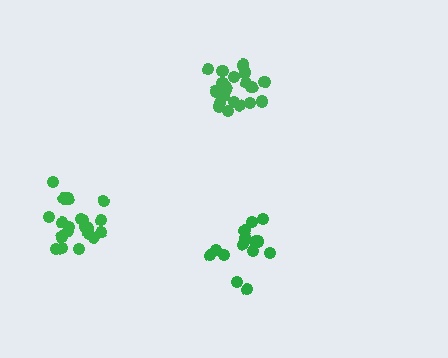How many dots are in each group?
Group 1: 21 dots, Group 2: 15 dots, Group 3: 21 dots (57 total).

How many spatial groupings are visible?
There are 3 spatial groupings.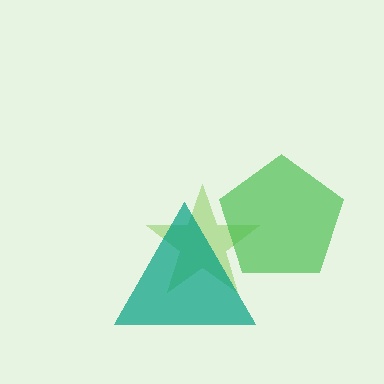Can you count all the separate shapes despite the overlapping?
Yes, there are 3 separate shapes.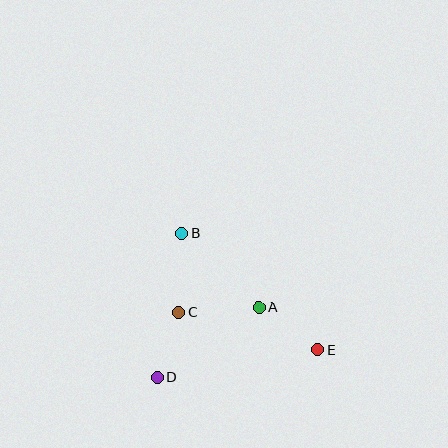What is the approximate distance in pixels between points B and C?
The distance between B and C is approximately 79 pixels.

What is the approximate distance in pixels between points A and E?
The distance between A and E is approximately 73 pixels.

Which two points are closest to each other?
Points C and D are closest to each other.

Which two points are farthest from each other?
Points B and E are farthest from each other.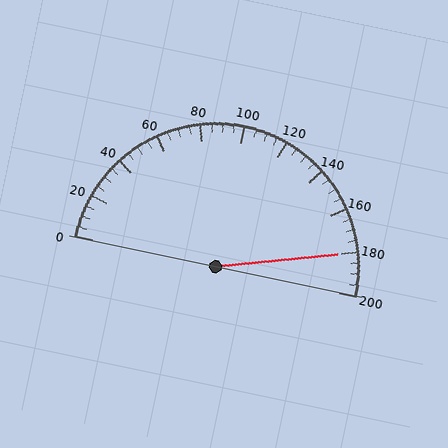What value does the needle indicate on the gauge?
The needle indicates approximately 180.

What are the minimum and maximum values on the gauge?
The gauge ranges from 0 to 200.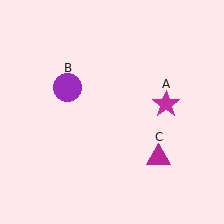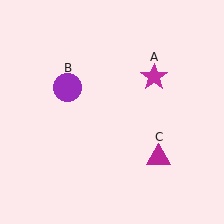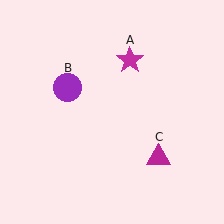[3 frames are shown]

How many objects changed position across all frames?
1 object changed position: magenta star (object A).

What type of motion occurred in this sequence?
The magenta star (object A) rotated counterclockwise around the center of the scene.